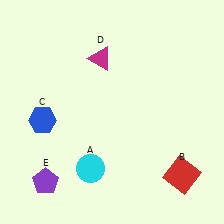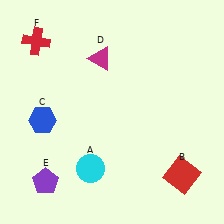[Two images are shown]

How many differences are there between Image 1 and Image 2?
There is 1 difference between the two images.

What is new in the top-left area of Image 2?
A red cross (F) was added in the top-left area of Image 2.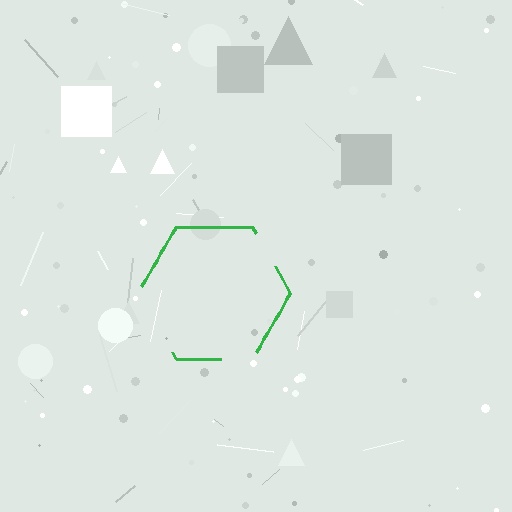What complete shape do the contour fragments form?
The contour fragments form a hexagon.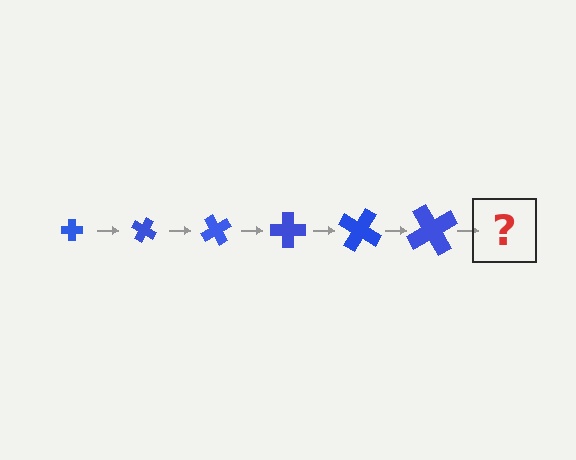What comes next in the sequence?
The next element should be a cross, larger than the previous one and rotated 180 degrees from the start.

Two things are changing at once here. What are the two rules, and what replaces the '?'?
The two rules are that the cross grows larger each step and it rotates 30 degrees each step. The '?' should be a cross, larger than the previous one and rotated 180 degrees from the start.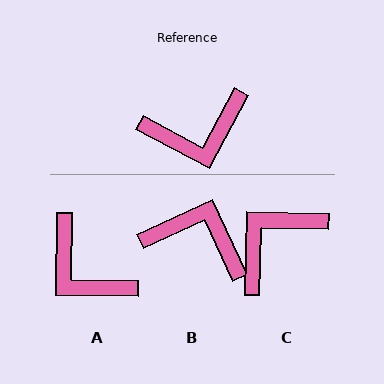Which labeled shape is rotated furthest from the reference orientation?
C, about 153 degrees away.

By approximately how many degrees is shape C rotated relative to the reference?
Approximately 153 degrees clockwise.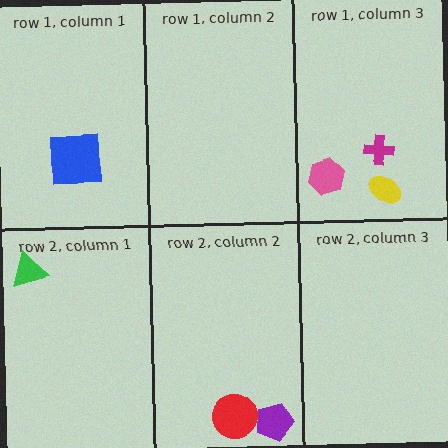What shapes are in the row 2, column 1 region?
The green triangle.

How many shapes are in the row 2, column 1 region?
1.